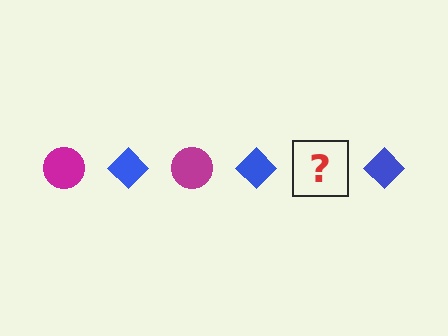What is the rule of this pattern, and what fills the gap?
The rule is that the pattern alternates between magenta circle and blue diamond. The gap should be filled with a magenta circle.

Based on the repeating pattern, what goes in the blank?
The blank should be a magenta circle.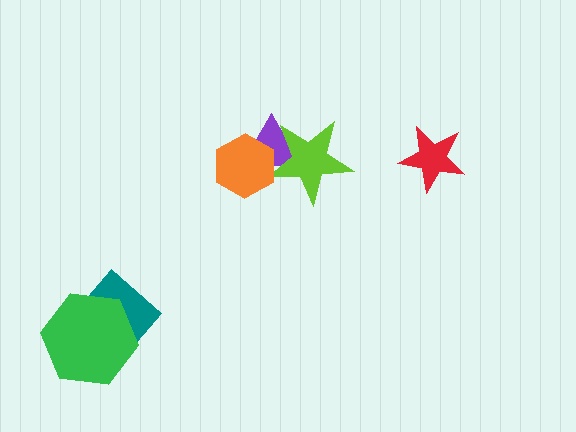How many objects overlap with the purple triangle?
2 objects overlap with the purple triangle.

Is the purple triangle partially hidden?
Yes, it is partially covered by another shape.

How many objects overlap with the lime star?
2 objects overlap with the lime star.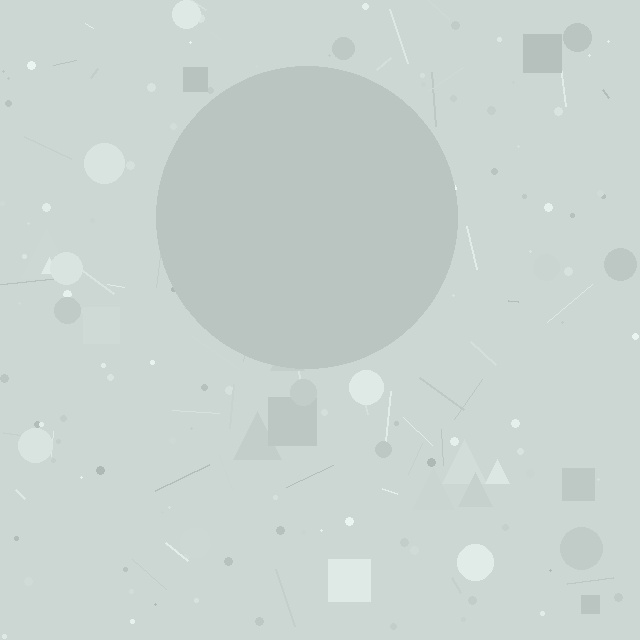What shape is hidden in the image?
A circle is hidden in the image.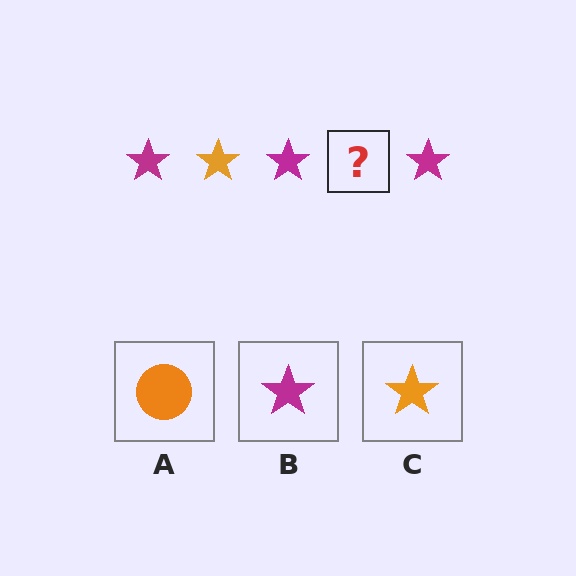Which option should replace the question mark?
Option C.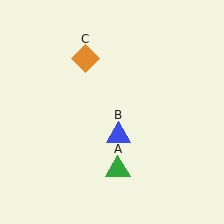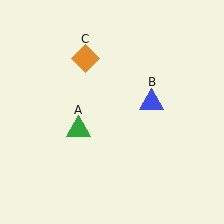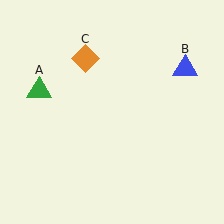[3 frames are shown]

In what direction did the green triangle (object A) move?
The green triangle (object A) moved up and to the left.